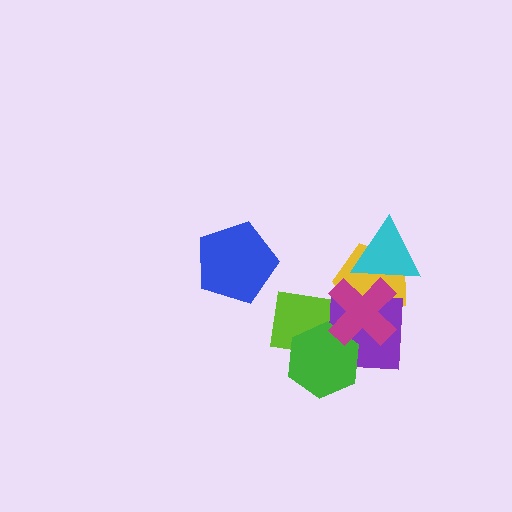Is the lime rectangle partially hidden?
Yes, it is partially covered by another shape.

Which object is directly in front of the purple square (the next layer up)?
The green hexagon is directly in front of the purple square.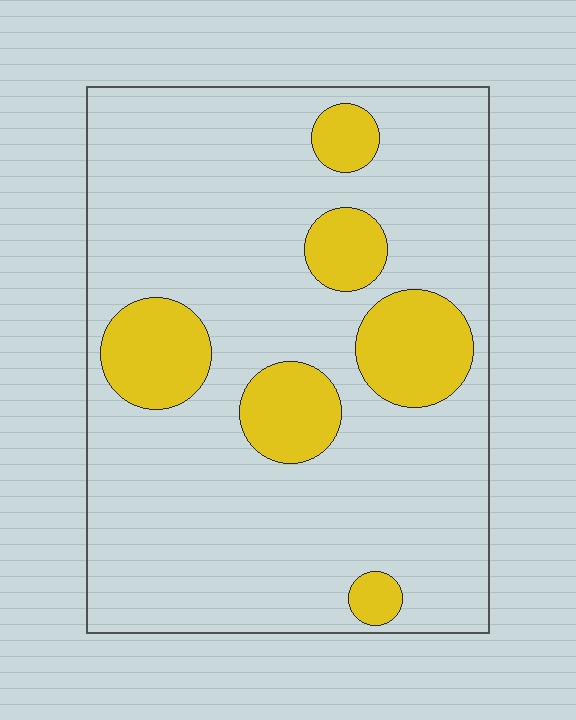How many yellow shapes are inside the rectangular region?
6.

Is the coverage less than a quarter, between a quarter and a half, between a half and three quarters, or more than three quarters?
Less than a quarter.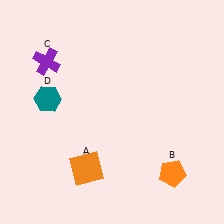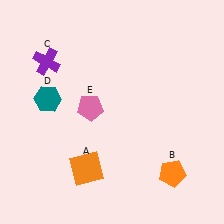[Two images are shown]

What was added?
A pink pentagon (E) was added in Image 2.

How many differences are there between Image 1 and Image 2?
There is 1 difference between the two images.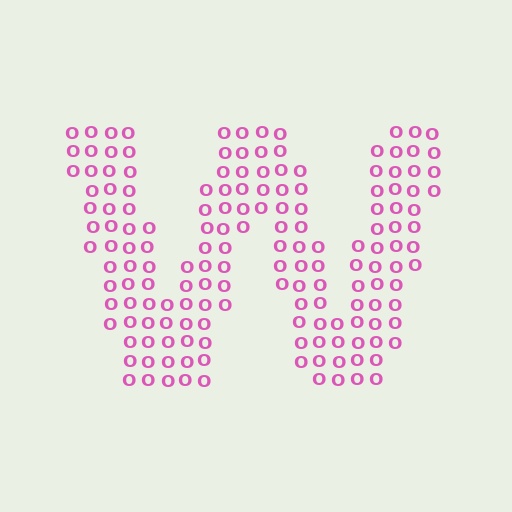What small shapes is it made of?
It is made of small letter O's.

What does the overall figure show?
The overall figure shows the letter W.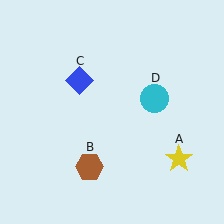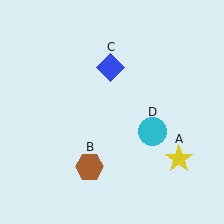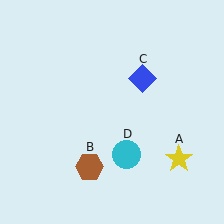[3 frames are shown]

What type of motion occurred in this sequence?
The blue diamond (object C), cyan circle (object D) rotated clockwise around the center of the scene.